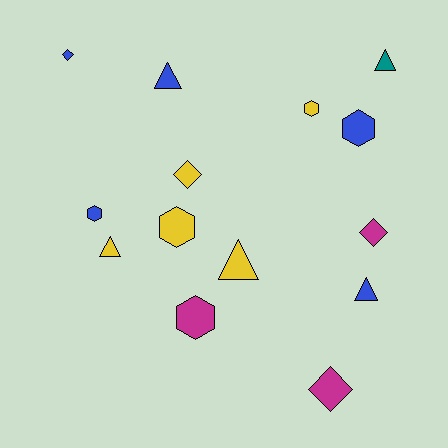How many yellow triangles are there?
There are 2 yellow triangles.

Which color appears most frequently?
Yellow, with 5 objects.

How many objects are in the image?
There are 14 objects.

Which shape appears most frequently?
Hexagon, with 5 objects.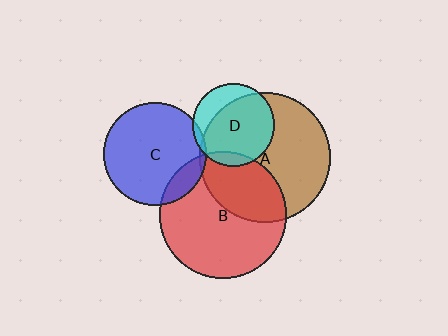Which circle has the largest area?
Circle A (brown).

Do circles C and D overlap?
Yes.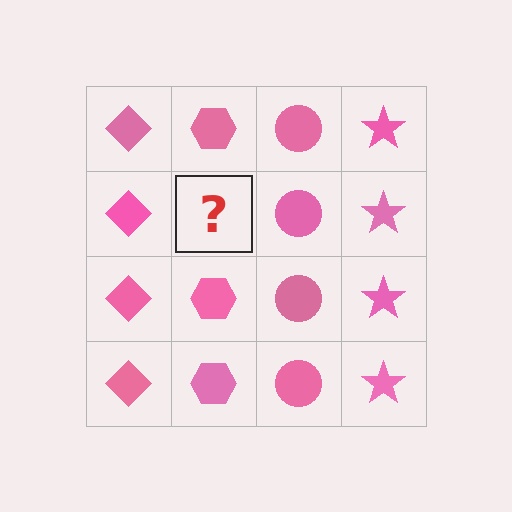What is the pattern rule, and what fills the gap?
The rule is that each column has a consistent shape. The gap should be filled with a pink hexagon.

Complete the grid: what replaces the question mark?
The question mark should be replaced with a pink hexagon.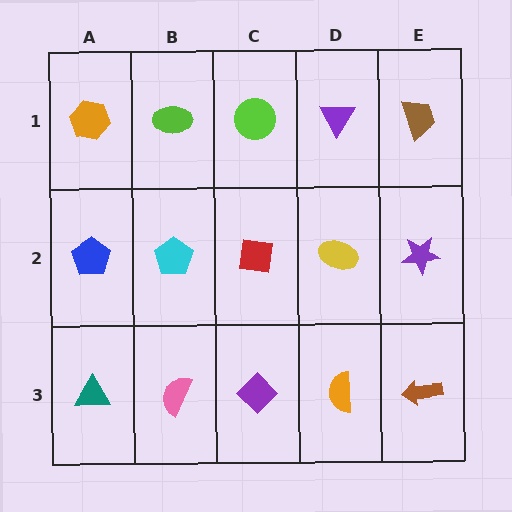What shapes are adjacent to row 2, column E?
A brown trapezoid (row 1, column E), a brown arrow (row 3, column E), a yellow ellipse (row 2, column D).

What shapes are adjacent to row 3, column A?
A blue pentagon (row 2, column A), a pink semicircle (row 3, column B).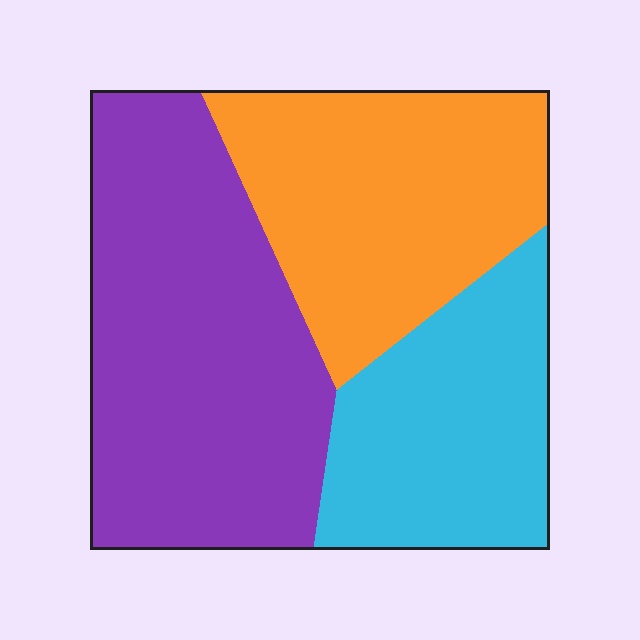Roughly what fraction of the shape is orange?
Orange covers around 30% of the shape.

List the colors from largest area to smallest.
From largest to smallest: purple, orange, cyan.